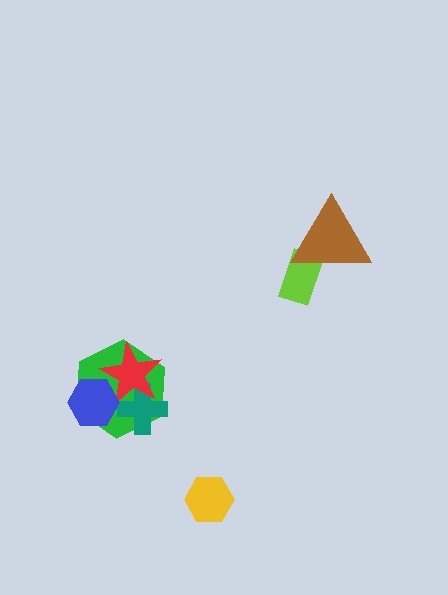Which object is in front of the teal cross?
The red star is in front of the teal cross.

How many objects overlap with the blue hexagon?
2 objects overlap with the blue hexagon.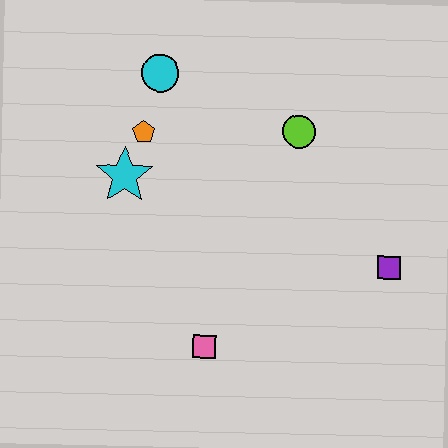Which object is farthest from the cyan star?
The purple square is farthest from the cyan star.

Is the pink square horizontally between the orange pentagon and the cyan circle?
No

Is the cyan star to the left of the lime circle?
Yes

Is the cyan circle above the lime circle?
Yes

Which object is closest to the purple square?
The lime circle is closest to the purple square.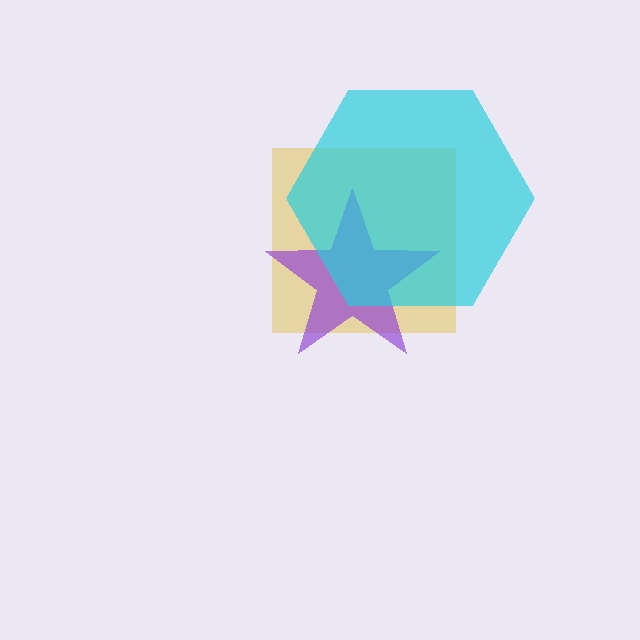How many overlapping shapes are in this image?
There are 3 overlapping shapes in the image.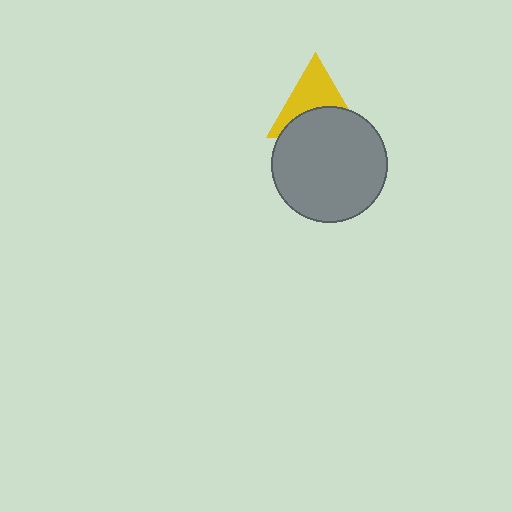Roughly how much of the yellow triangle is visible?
About half of it is visible (roughly 53%).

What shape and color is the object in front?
The object in front is a gray circle.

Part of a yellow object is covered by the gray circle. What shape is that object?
It is a triangle.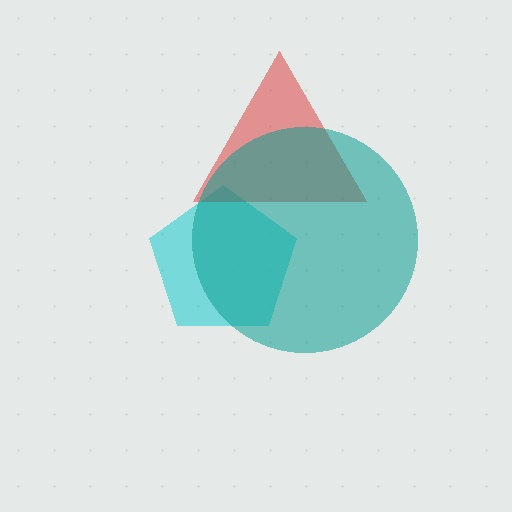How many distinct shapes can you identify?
There are 3 distinct shapes: a cyan pentagon, a red triangle, a teal circle.